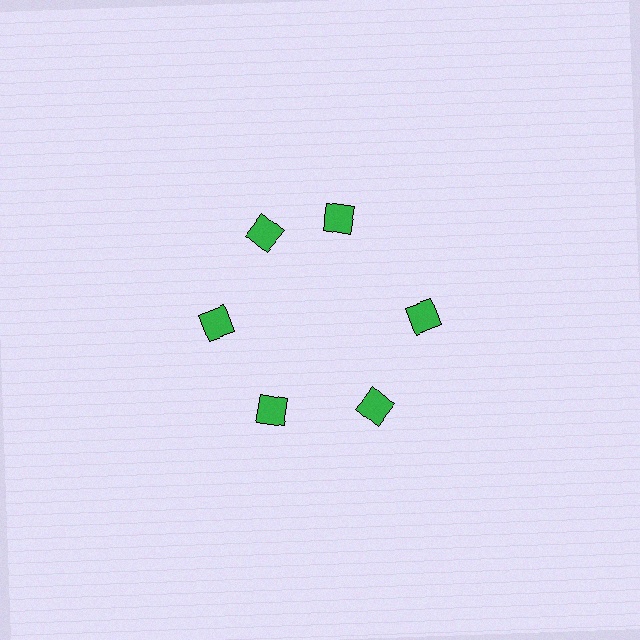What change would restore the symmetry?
The symmetry would be restored by rotating it back into even spacing with its neighbors so that all 6 squares sit at equal angles and equal distance from the center.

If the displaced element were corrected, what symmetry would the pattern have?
It would have 6-fold rotational symmetry — the pattern would map onto itself every 60 degrees.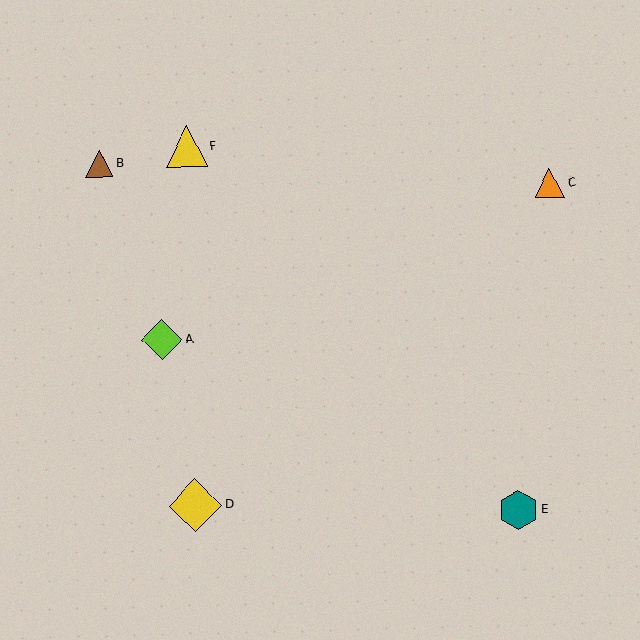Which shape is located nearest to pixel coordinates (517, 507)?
The teal hexagon (labeled E) at (518, 510) is nearest to that location.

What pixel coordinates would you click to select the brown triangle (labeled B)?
Click at (99, 164) to select the brown triangle B.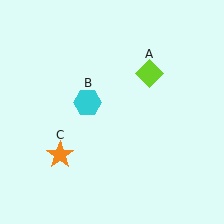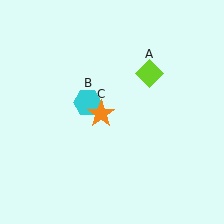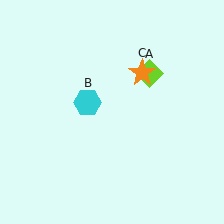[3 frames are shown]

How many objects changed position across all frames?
1 object changed position: orange star (object C).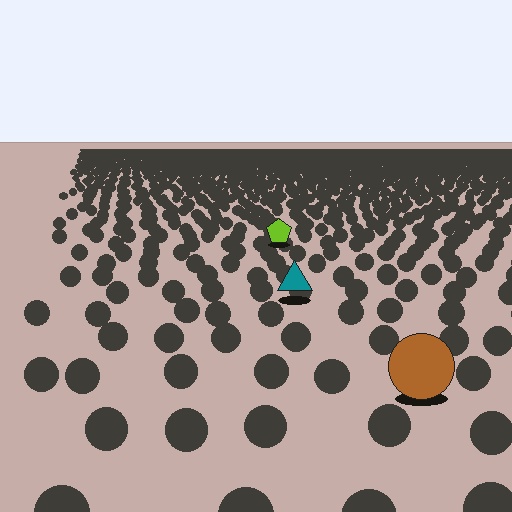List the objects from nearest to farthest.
From nearest to farthest: the brown circle, the teal triangle, the lime pentagon.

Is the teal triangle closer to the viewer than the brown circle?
No. The brown circle is closer — you can tell from the texture gradient: the ground texture is coarser near it.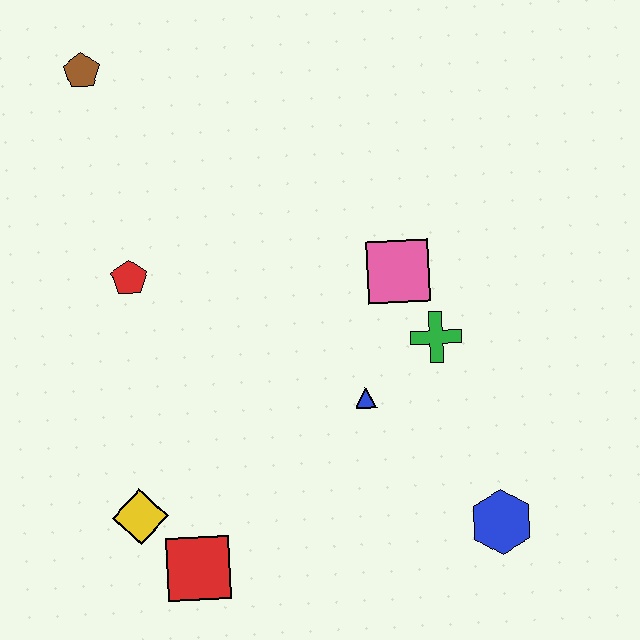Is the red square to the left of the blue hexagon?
Yes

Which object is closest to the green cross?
The pink square is closest to the green cross.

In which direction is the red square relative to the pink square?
The red square is below the pink square.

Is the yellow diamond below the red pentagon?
Yes